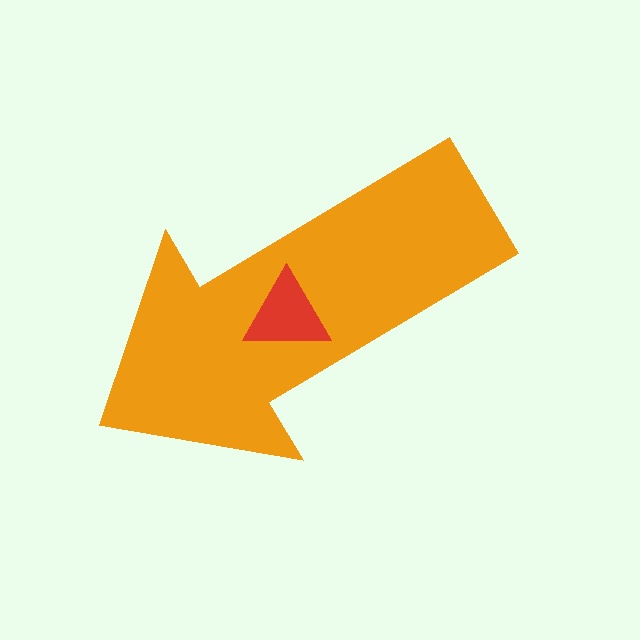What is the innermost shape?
The red triangle.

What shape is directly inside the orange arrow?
The red triangle.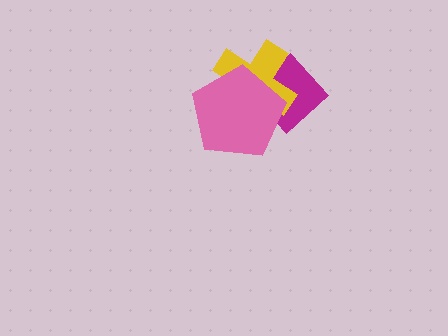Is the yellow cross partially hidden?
Yes, it is partially covered by another shape.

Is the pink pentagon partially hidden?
No, no other shape covers it.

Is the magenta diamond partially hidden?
Yes, it is partially covered by another shape.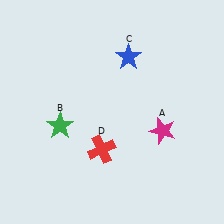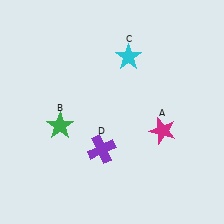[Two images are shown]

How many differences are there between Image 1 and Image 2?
There are 2 differences between the two images.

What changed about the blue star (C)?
In Image 1, C is blue. In Image 2, it changed to cyan.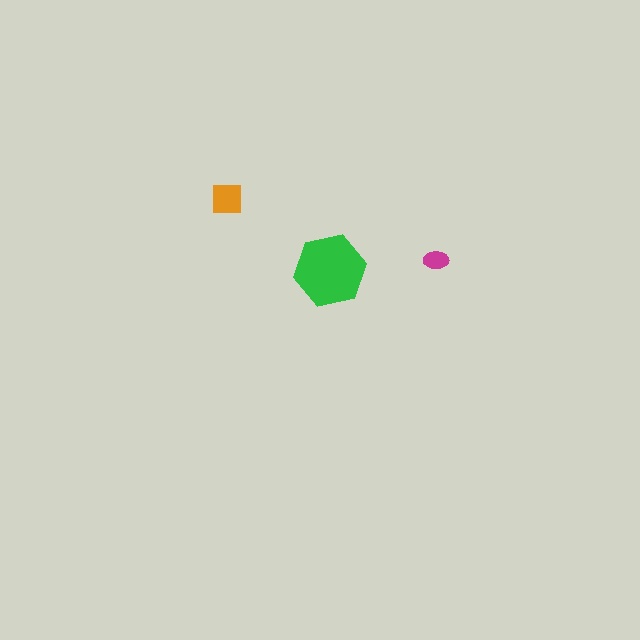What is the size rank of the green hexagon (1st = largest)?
1st.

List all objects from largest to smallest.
The green hexagon, the orange square, the magenta ellipse.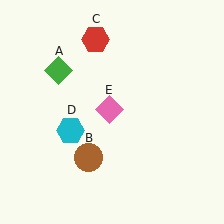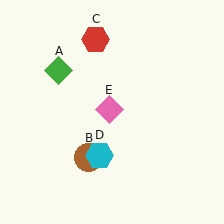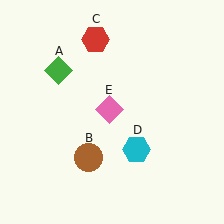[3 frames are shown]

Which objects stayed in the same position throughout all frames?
Green diamond (object A) and brown circle (object B) and red hexagon (object C) and pink diamond (object E) remained stationary.